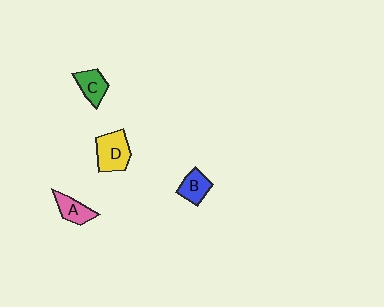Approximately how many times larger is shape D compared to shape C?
Approximately 1.5 times.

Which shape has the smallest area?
Shape A (pink).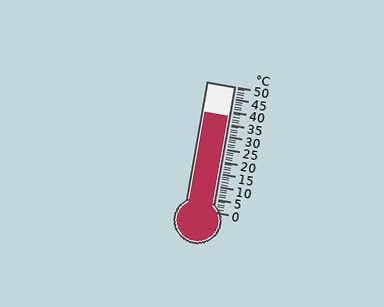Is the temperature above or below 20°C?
The temperature is above 20°C.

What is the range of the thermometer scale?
The thermometer scale ranges from 0°C to 50°C.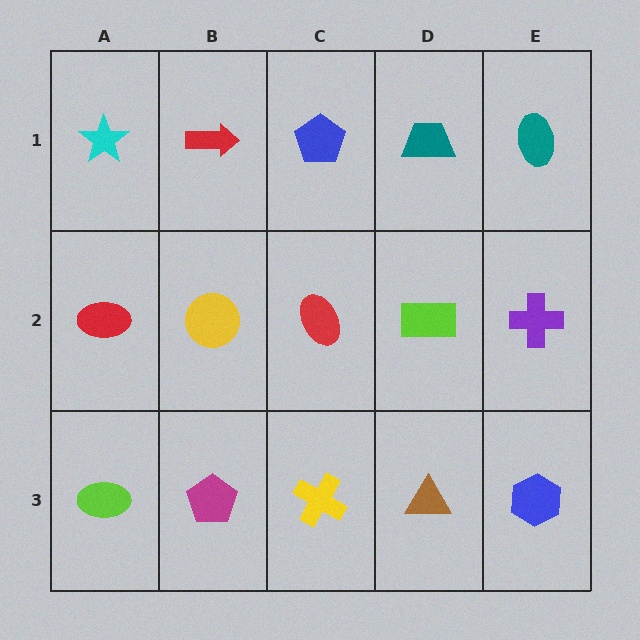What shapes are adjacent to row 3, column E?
A purple cross (row 2, column E), a brown triangle (row 3, column D).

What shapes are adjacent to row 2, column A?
A cyan star (row 1, column A), a lime ellipse (row 3, column A), a yellow circle (row 2, column B).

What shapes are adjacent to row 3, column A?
A red ellipse (row 2, column A), a magenta pentagon (row 3, column B).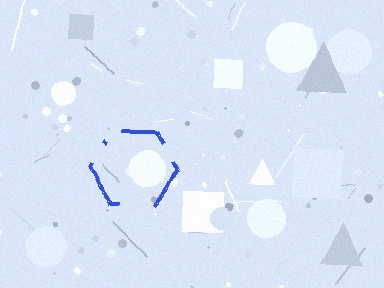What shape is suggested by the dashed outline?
The dashed outline suggests a hexagon.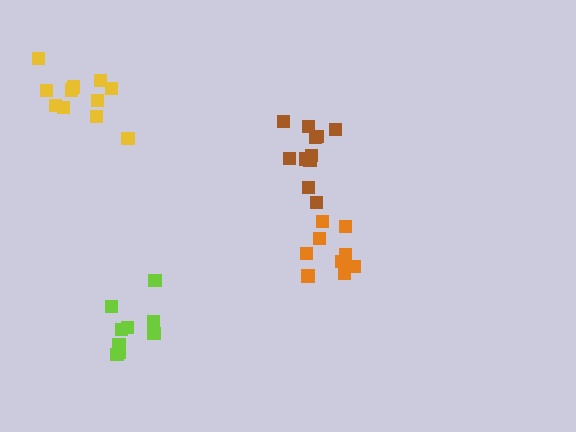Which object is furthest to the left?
The yellow cluster is leftmost.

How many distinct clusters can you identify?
There are 4 distinct clusters.